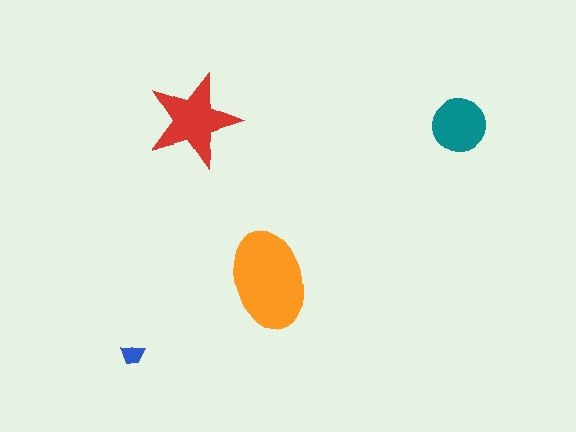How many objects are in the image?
There are 4 objects in the image.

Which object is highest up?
The red star is topmost.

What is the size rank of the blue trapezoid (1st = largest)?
4th.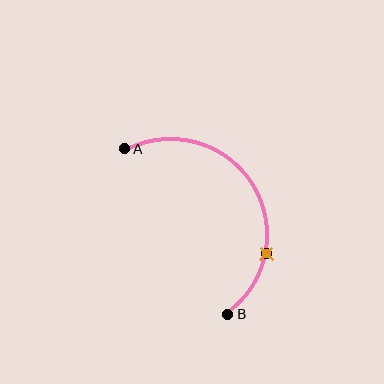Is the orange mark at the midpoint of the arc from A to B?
No. The orange mark lies on the arc but is closer to endpoint B. The arc midpoint would be at the point on the curve equidistant along the arc from both A and B.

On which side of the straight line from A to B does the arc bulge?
The arc bulges to the right of the straight line connecting A and B.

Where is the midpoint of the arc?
The arc midpoint is the point on the curve farthest from the straight line joining A and B. It sits to the right of that line.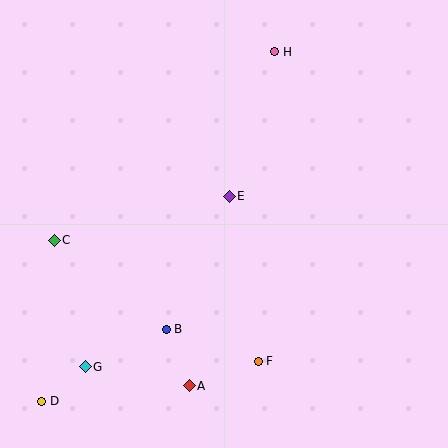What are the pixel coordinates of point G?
Point G is at (85, 367).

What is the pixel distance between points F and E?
The distance between F and E is 168 pixels.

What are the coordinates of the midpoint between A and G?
The midpoint between A and G is at (137, 376).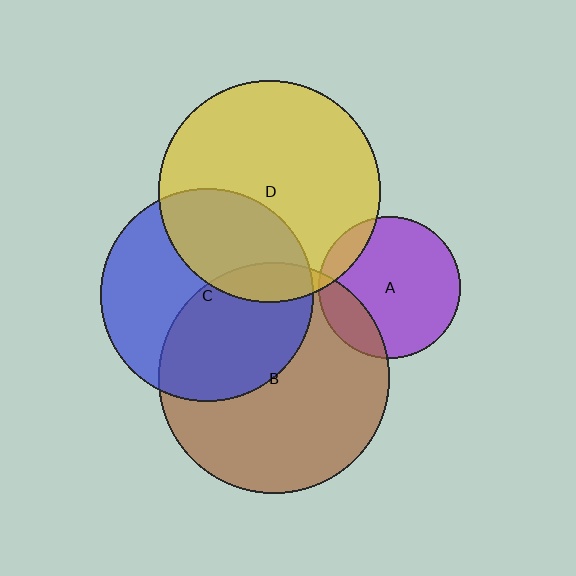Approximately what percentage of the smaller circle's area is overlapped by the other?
Approximately 10%.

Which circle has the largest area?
Circle B (brown).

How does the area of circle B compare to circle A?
Approximately 2.7 times.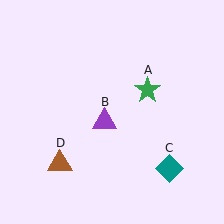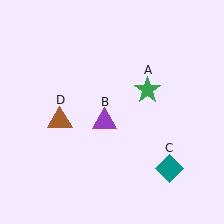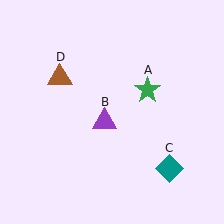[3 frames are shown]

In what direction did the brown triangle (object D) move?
The brown triangle (object D) moved up.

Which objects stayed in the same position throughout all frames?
Green star (object A) and purple triangle (object B) and teal diamond (object C) remained stationary.